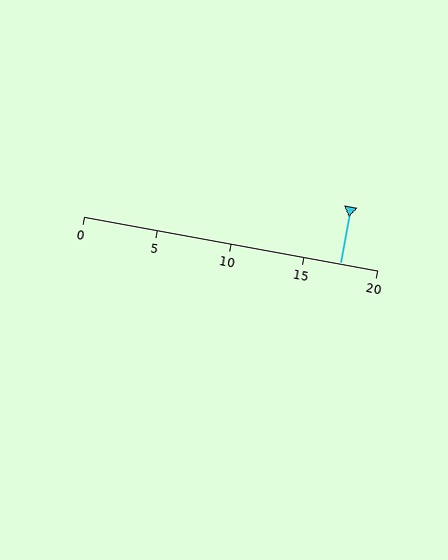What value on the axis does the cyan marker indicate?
The marker indicates approximately 17.5.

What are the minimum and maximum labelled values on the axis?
The axis runs from 0 to 20.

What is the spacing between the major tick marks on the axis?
The major ticks are spaced 5 apart.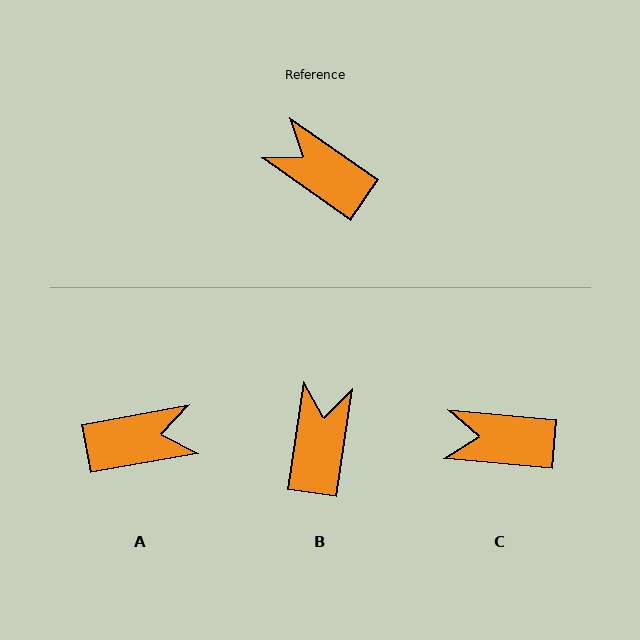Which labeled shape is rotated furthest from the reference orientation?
A, about 135 degrees away.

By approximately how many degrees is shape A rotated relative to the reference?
Approximately 135 degrees clockwise.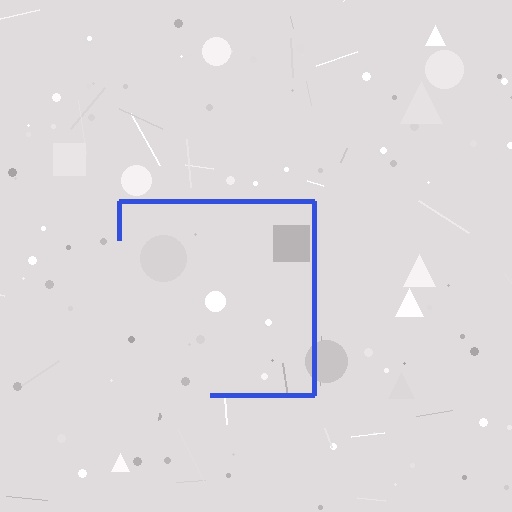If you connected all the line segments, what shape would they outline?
They would outline a square.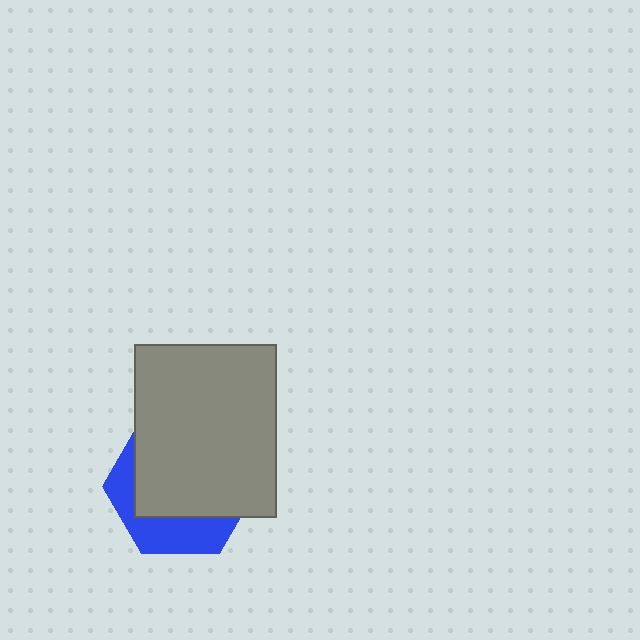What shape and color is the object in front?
The object in front is a gray rectangle.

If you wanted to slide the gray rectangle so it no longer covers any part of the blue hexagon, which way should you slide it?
Slide it up — that is the most direct way to separate the two shapes.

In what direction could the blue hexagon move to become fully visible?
The blue hexagon could move down. That would shift it out from behind the gray rectangle entirely.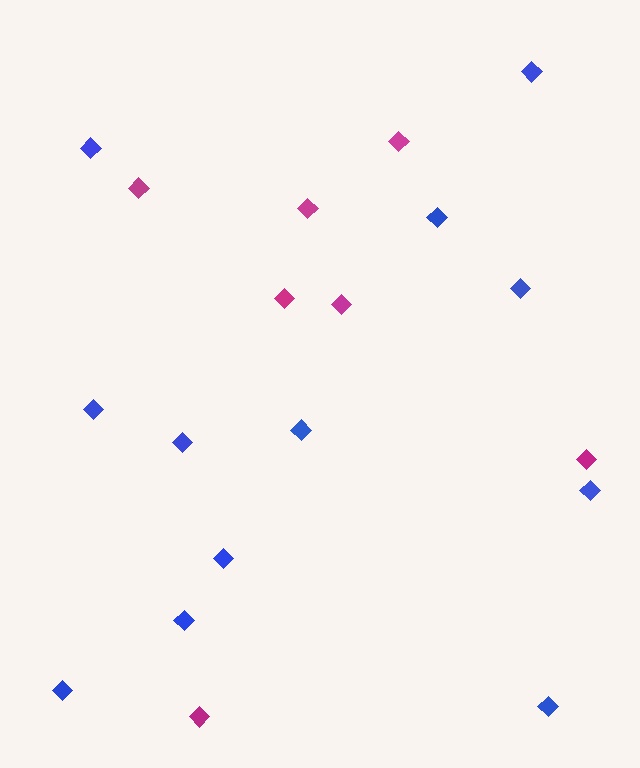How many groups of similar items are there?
There are 2 groups: one group of magenta diamonds (7) and one group of blue diamonds (12).